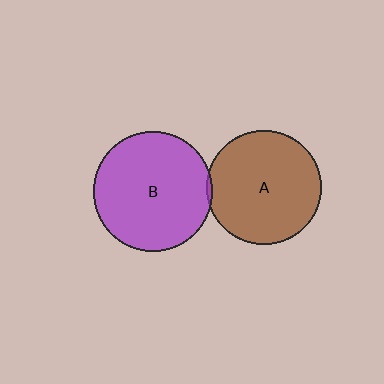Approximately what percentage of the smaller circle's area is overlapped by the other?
Approximately 5%.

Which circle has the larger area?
Circle B (purple).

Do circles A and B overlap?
Yes.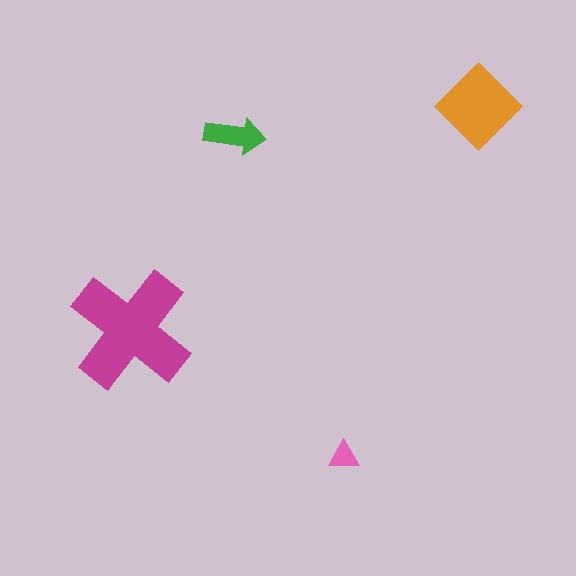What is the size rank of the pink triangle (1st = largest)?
4th.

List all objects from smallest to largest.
The pink triangle, the green arrow, the orange diamond, the magenta cross.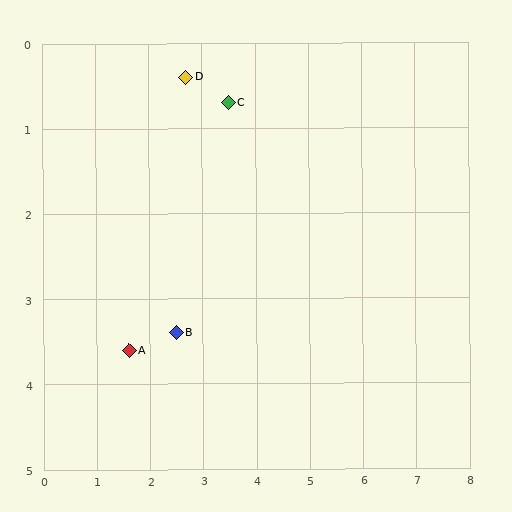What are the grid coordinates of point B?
Point B is at approximately (2.5, 3.4).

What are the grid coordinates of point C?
Point C is at approximately (3.5, 0.7).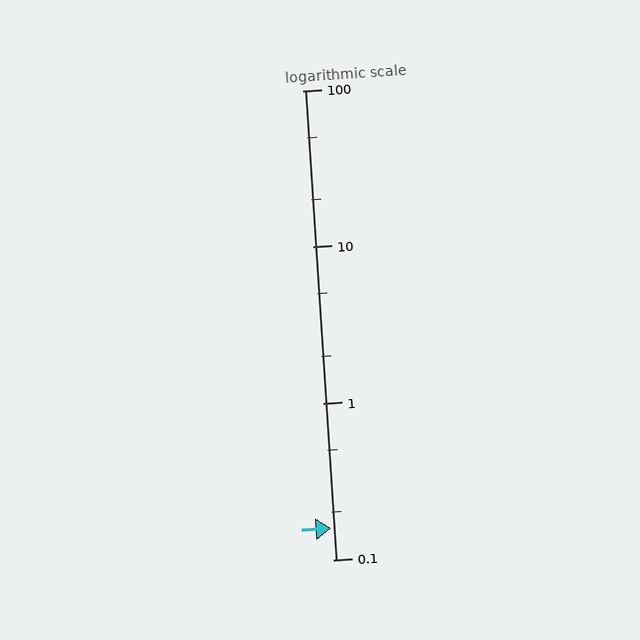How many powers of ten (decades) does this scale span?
The scale spans 3 decades, from 0.1 to 100.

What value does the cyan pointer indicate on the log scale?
The pointer indicates approximately 0.16.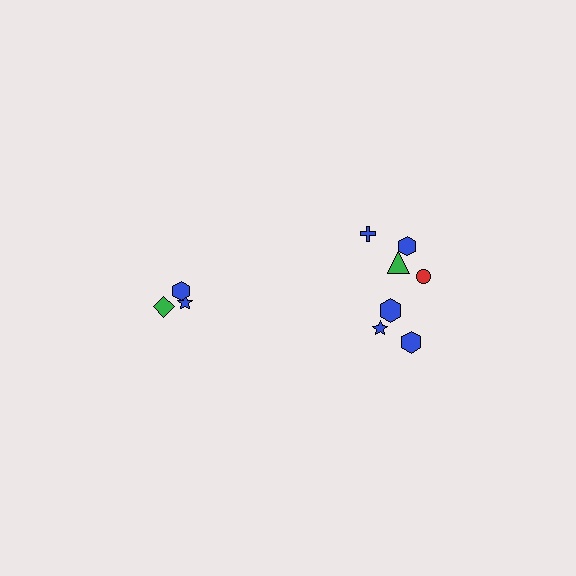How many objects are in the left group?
There are 3 objects.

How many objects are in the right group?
There are 7 objects.